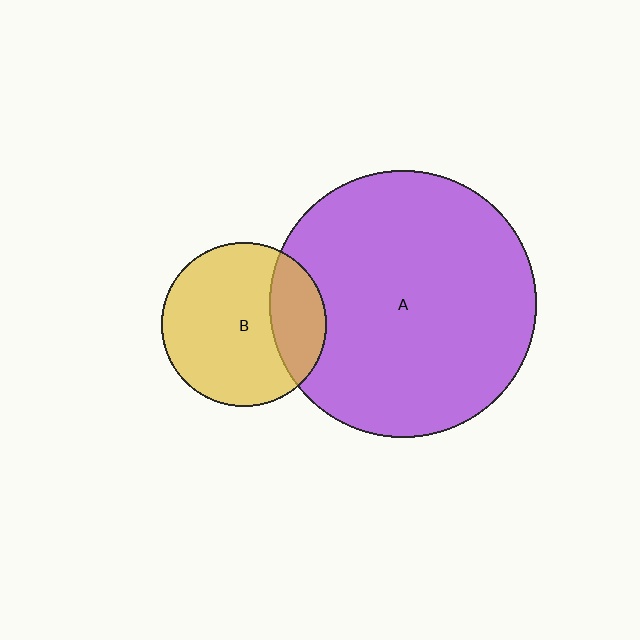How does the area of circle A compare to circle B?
Approximately 2.6 times.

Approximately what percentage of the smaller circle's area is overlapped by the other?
Approximately 25%.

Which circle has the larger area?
Circle A (purple).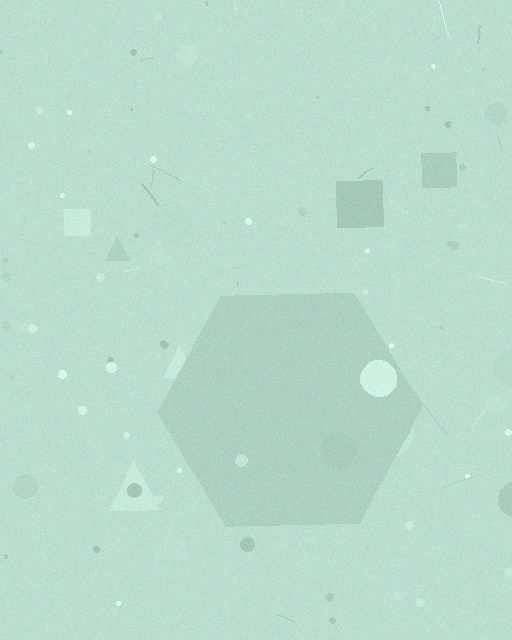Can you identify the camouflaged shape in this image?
The camouflaged shape is a hexagon.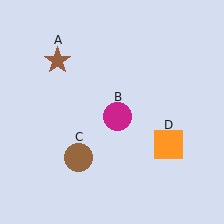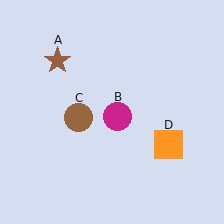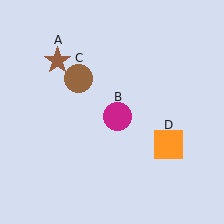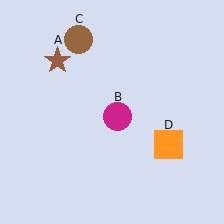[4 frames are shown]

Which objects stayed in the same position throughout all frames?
Brown star (object A) and magenta circle (object B) and orange square (object D) remained stationary.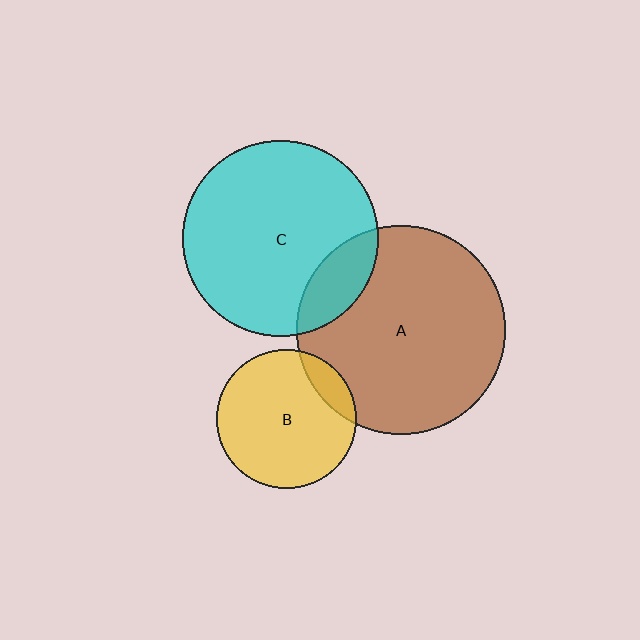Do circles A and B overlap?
Yes.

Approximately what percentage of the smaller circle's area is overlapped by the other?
Approximately 10%.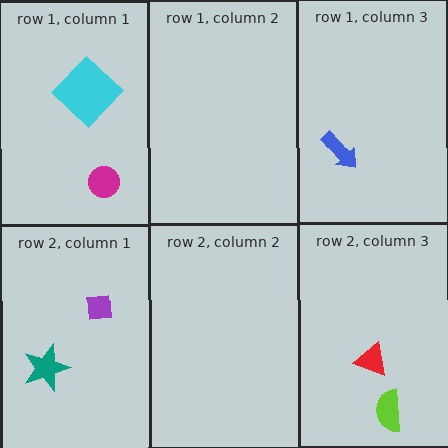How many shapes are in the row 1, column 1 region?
2.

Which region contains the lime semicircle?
The row 2, column 3 region.